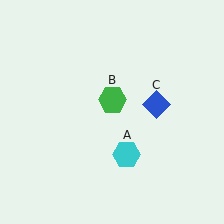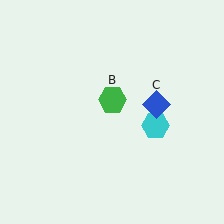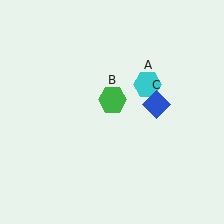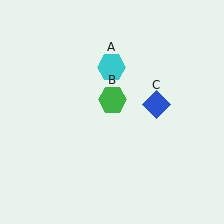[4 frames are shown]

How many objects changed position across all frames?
1 object changed position: cyan hexagon (object A).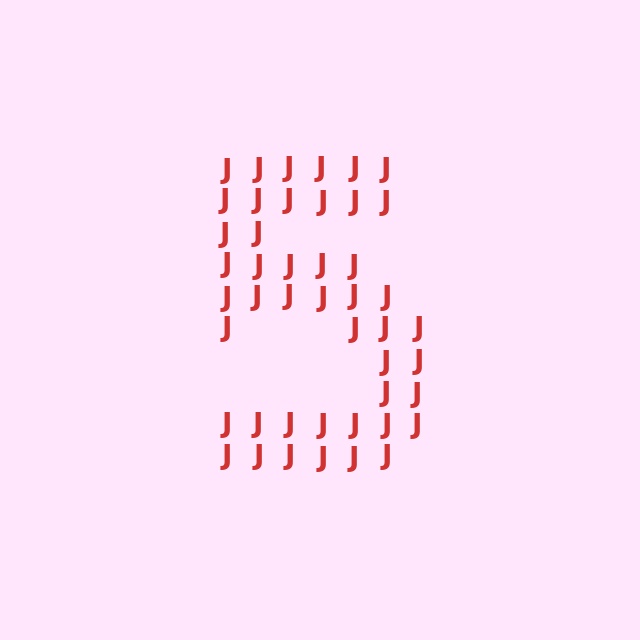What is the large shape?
The large shape is the digit 5.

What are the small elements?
The small elements are letter J's.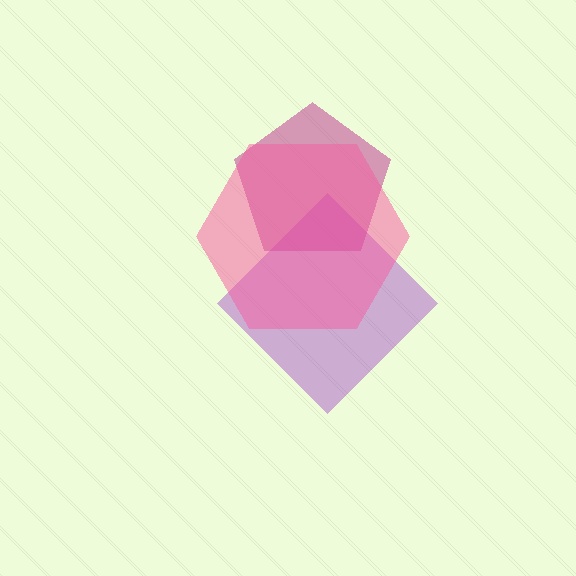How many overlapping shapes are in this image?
There are 3 overlapping shapes in the image.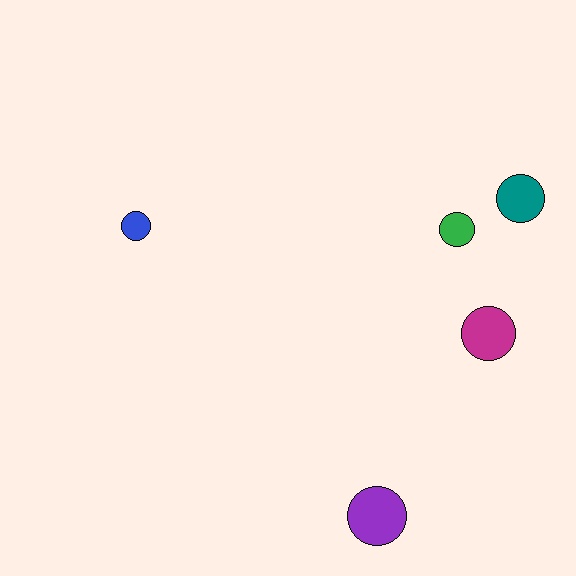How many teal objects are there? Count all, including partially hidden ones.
There is 1 teal object.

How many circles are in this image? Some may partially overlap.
There are 5 circles.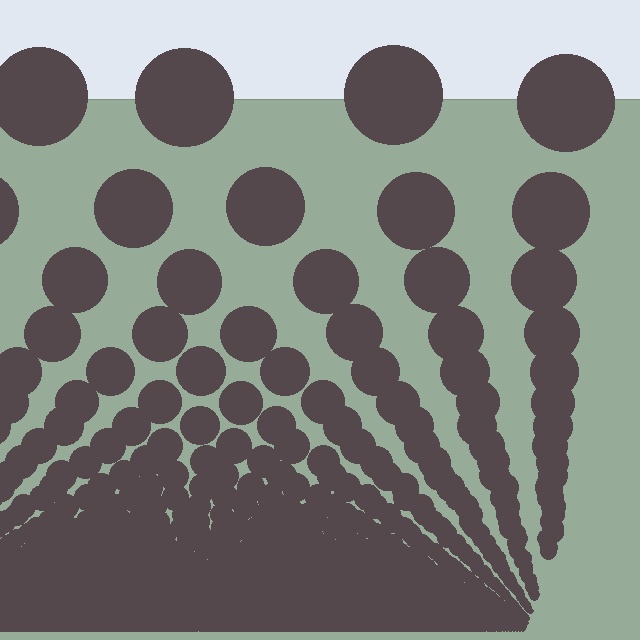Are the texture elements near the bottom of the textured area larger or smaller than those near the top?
Smaller. The gradient is inverted — elements near the bottom are smaller and denser.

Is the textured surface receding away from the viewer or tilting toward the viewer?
The surface appears to tilt toward the viewer. Texture elements get larger and sparser toward the top.